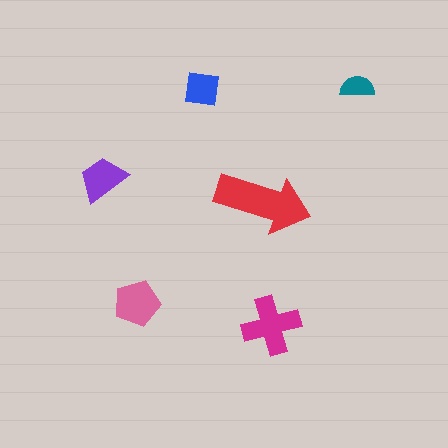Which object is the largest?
The red arrow.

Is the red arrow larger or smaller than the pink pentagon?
Larger.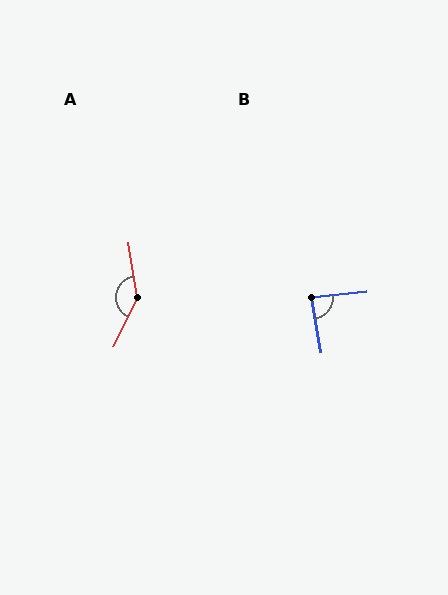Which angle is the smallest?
B, at approximately 87 degrees.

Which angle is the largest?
A, at approximately 145 degrees.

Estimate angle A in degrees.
Approximately 145 degrees.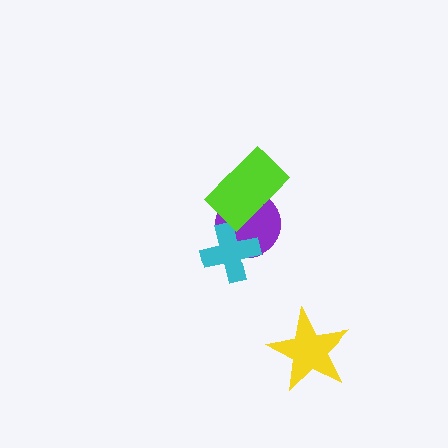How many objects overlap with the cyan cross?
1 object overlaps with the cyan cross.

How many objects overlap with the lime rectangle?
1 object overlaps with the lime rectangle.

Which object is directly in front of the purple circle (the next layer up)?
The cyan cross is directly in front of the purple circle.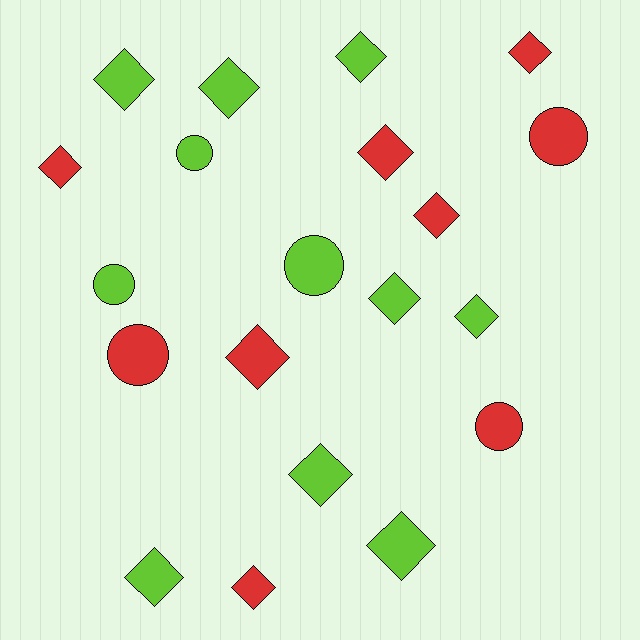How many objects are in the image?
There are 20 objects.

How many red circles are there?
There are 3 red circles.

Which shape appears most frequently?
Diamond, with 14 objects.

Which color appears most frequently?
Lime, with 11 objects.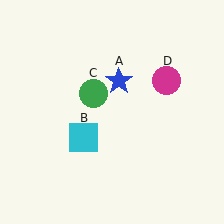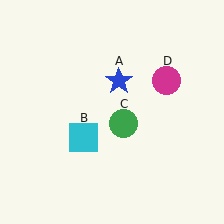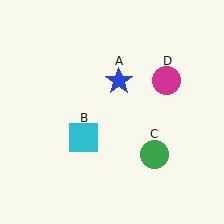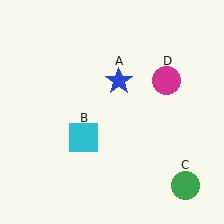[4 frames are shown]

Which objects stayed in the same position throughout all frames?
Blue star (object A) and cyan square (object B) and magenta circle (object D) remained stationary.